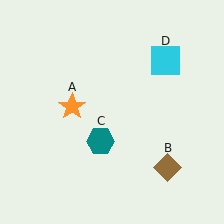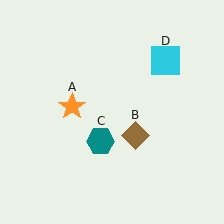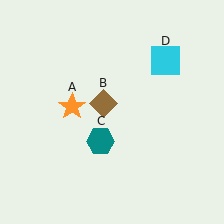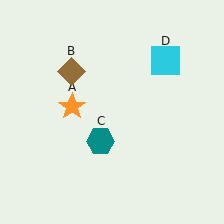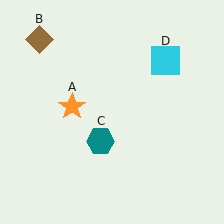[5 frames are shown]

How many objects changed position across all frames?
1 object changed position: brown diamond (object B).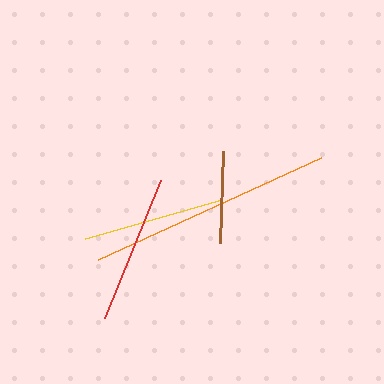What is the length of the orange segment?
The orange segment is approximately 246 pixels long.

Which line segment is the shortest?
The brown line is the shortest at approximately 92 pixels.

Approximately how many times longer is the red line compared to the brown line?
The red line is approximately 1.6 times the length of the brown line.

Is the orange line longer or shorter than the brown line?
The orange line is longer than the brown line.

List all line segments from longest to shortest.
From longest to shortest: orange, red, yellow, brown.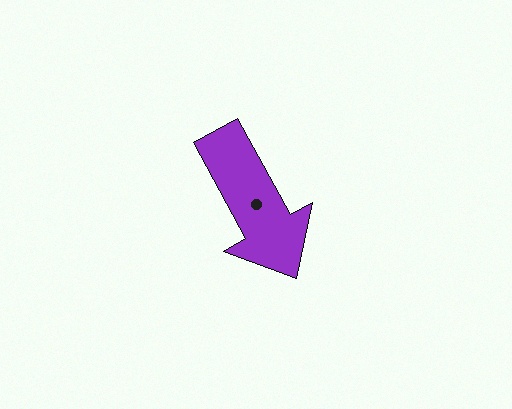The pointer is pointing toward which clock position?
Roughly 5 o'clock.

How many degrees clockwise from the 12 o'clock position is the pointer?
Approximately 151 degrees.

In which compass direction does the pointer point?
Southeast.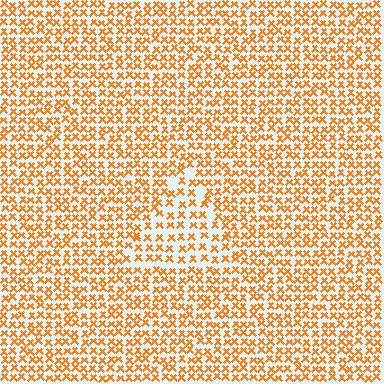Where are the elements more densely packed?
The elements are more densely packed outside the triangle boundary.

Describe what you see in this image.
The image contains small orange elements arranged at two different densities. A triangle-shaped region is visible where the elements are less densely packed than the surrounding area.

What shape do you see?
I see a triangle.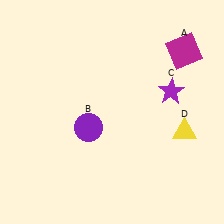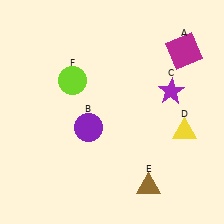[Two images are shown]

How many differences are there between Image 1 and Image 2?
There are 2 differences between the two images.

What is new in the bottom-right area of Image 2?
A brown triangle (E) was added in the bottom-right area of Image 2.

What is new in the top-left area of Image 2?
A lime circle (F) was added in the top-left area of Image 2.